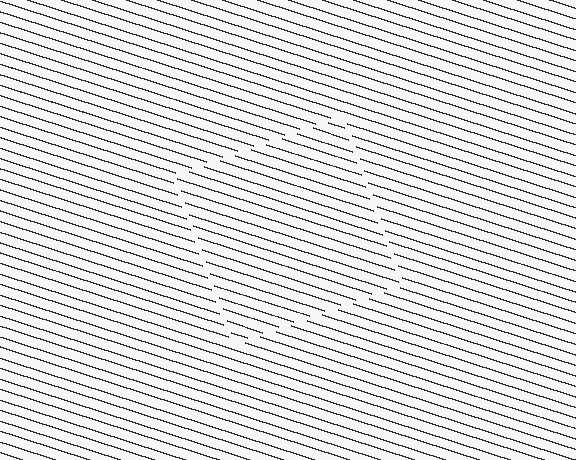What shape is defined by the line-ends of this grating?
An illusory square. The interior of the shape contains the same grating, shifted by half a period — the contour is defined by the phase discontinuity where line-ends from the inner and outer gratings abut.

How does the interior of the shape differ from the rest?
The interior of the shape contains the same grating, shifted by half a period — the contour is defined by the phase discontinuity where line-ends from the inner and outer gratings abut.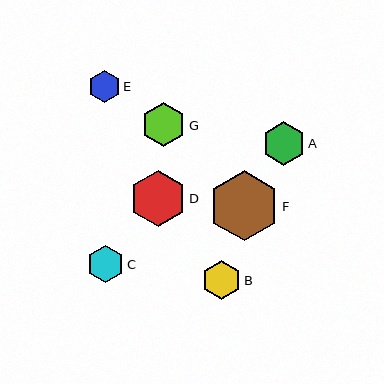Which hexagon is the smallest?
Hexagon E is the smallest with a size of approximately 32 pixels.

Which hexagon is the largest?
Hexagon F is the largest with a size of approximately 70 pixels.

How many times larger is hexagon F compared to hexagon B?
Hexagon F is approximately 1.8 times the size of hexagon B.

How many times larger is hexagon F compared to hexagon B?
Hexagon F is approximately 1.8 times the size of hexagon B.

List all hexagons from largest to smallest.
From largest to smallest: F, D, G, A, B, C, E.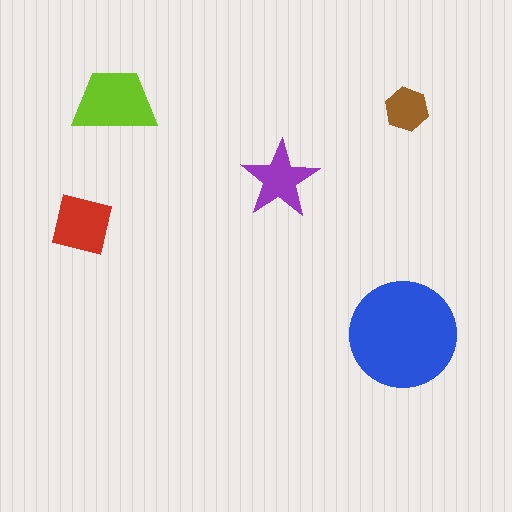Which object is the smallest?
The brown hexagon.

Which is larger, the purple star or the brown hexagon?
The purple star.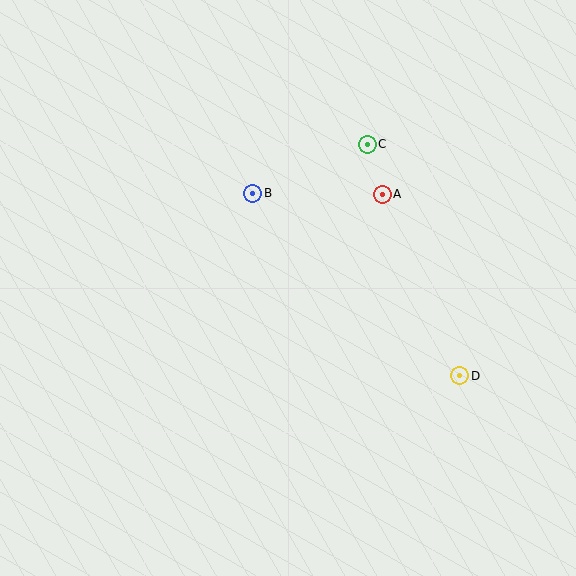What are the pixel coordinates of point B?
Point B is at (253, 193).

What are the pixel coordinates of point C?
Point C is at (367, 144).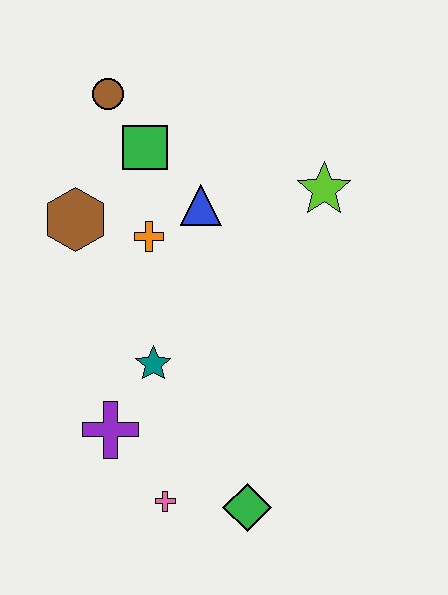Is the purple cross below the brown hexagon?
Yes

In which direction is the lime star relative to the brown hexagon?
The lime star is to the right of the brown hexagon.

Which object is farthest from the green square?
The green diamond is farthest from the green square.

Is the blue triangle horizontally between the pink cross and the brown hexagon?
No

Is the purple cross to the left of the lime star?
Yes